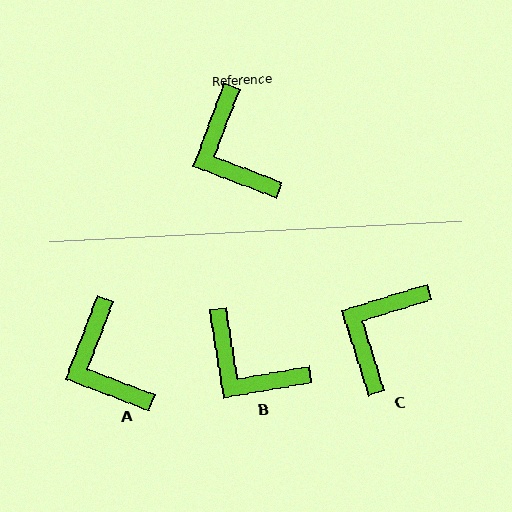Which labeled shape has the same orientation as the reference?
A.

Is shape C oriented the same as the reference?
No, it is off by about 52 degrees.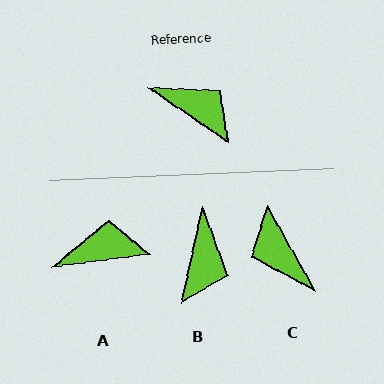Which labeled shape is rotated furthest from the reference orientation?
C, about 154 degrees away.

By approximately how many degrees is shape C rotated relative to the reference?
Approximately 154 degrees counter-clockwise.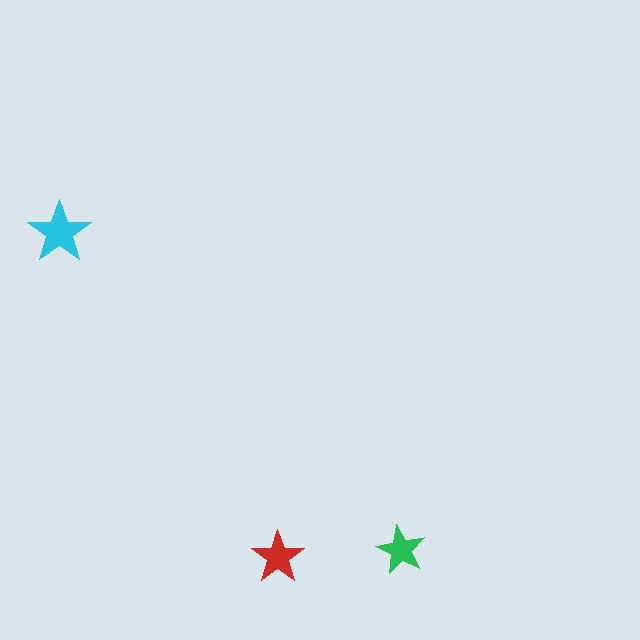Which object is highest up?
The cyan star is topmost.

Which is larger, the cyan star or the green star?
The cyan one.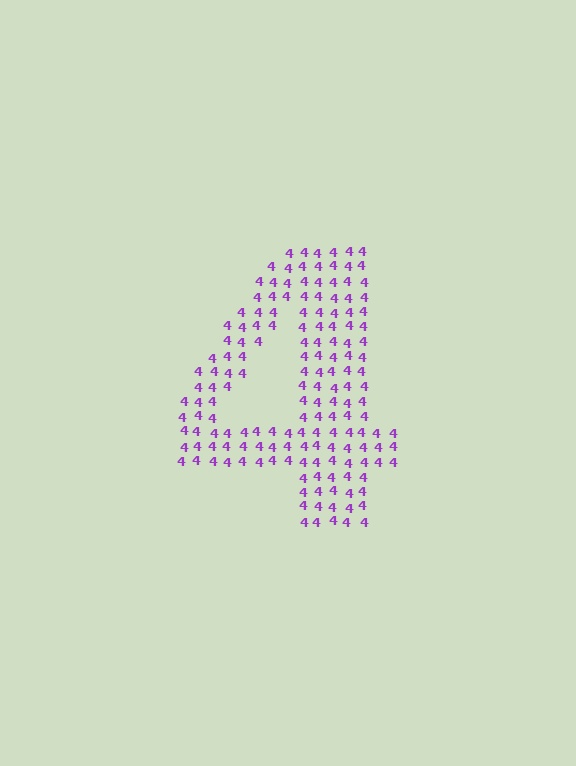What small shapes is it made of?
It is made of small digit 4's.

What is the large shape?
The large shape is the digit 4.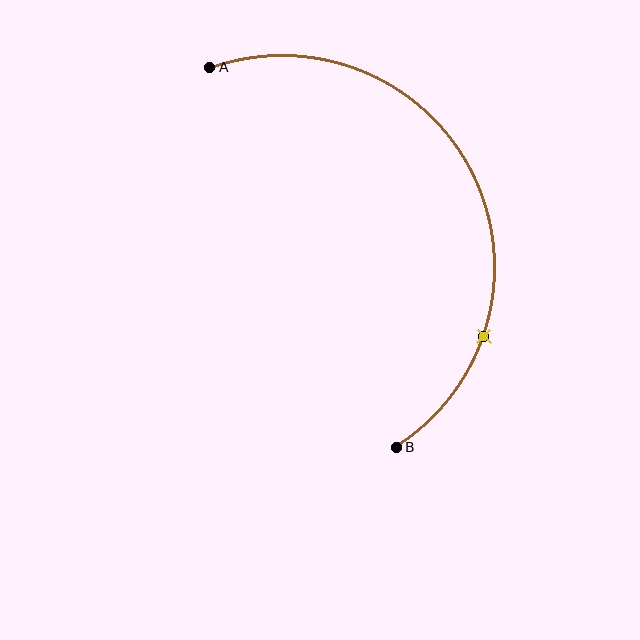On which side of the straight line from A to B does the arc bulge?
The arc bulges to the right of the straight line connecting A and B.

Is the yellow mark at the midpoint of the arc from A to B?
No. The yellow mark lies on the arc but is closer to endpoint B. The arc midpoint would be at the point on the curve equidistant along the arc from both A and B.